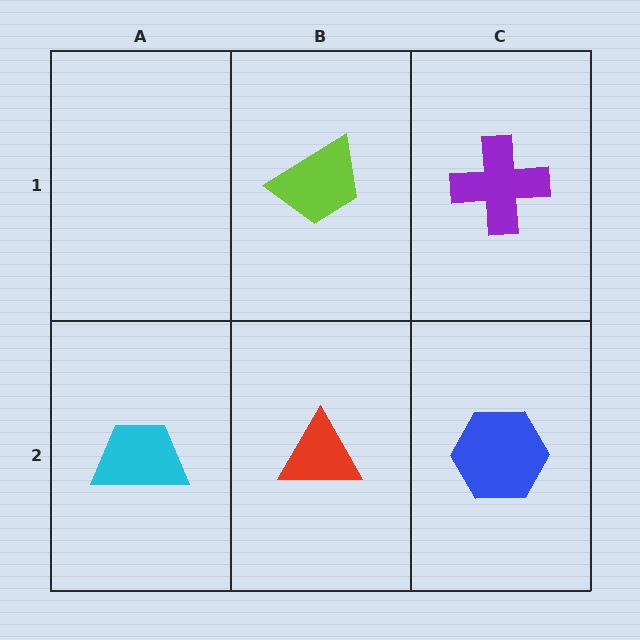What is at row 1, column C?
A purple cross.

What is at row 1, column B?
A lime trapezoid.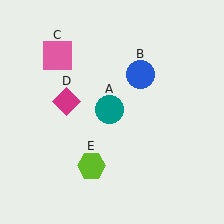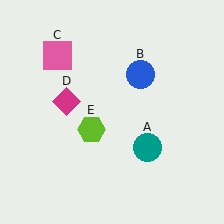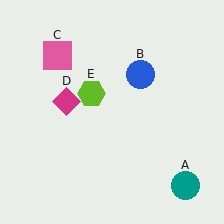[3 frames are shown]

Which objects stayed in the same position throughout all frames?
Blue circle (object B) and pink square (object C) and magenta diamond (object D) remained stationary.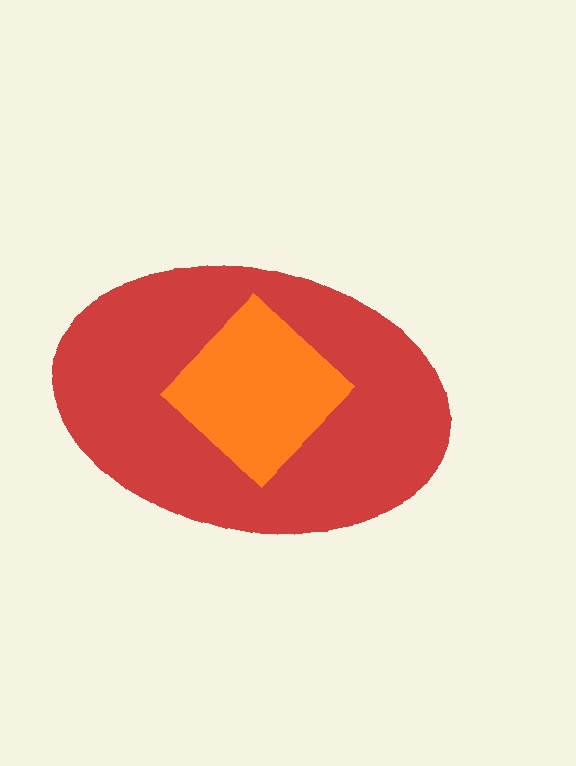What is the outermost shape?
The red ellipse.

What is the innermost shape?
The orange diamond.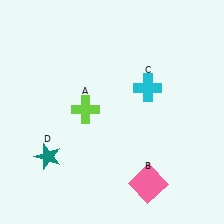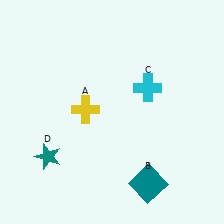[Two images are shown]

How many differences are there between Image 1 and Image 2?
There are 2 differences between the two images.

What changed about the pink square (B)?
In Image 1, B is pink. In Image 2, it changed to teal.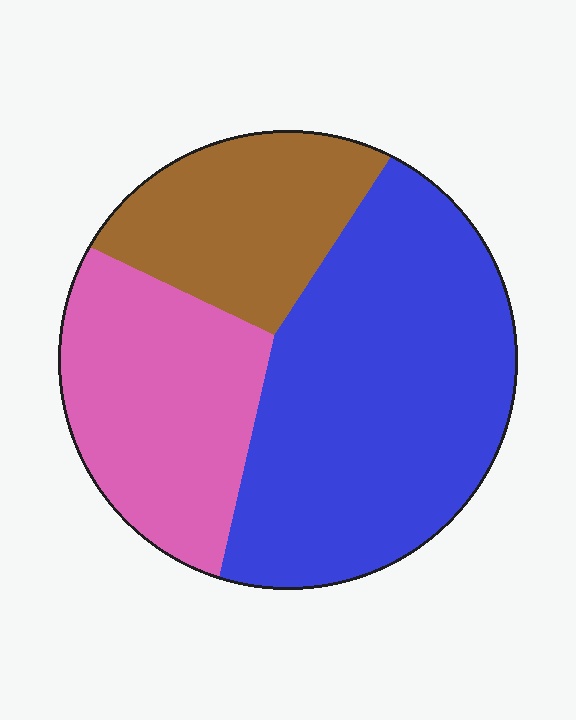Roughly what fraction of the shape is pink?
Pink covers around 30% of the shape.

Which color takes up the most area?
Blue, at roughly 50%.